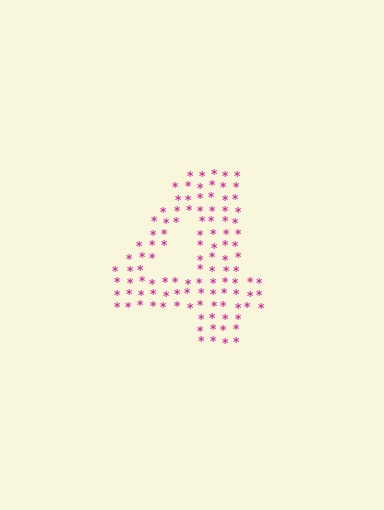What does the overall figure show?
The overall figure shows the digit 4.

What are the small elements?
The small elements are asterisks.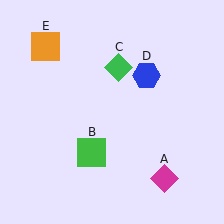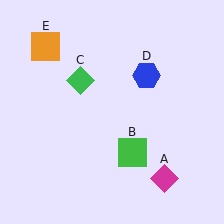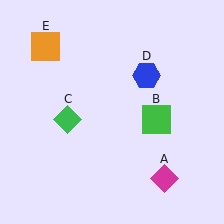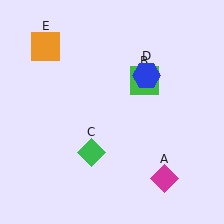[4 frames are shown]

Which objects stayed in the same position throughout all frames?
Magenta diamond (object A) and blue hexagon (object D) and orange square (object E) remained stationary.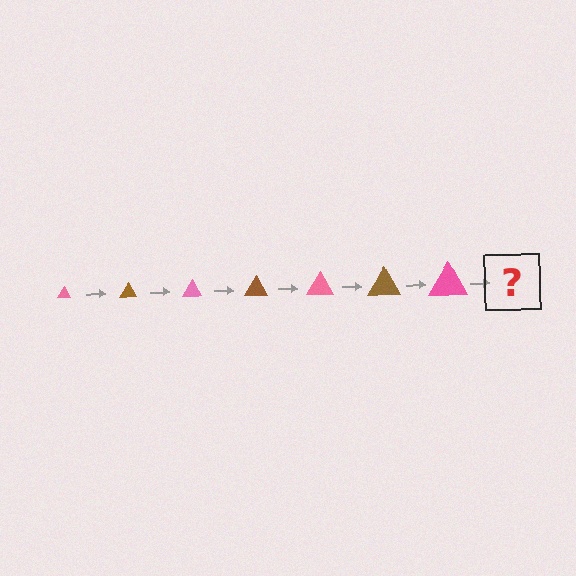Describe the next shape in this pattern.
It should be a brown triangle, larger than the previous one.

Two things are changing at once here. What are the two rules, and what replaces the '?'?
The two rules are that the triangle grows larger each step and the color cycles through pink and brown. The '?' should be a brown triangle, larger than the previous one.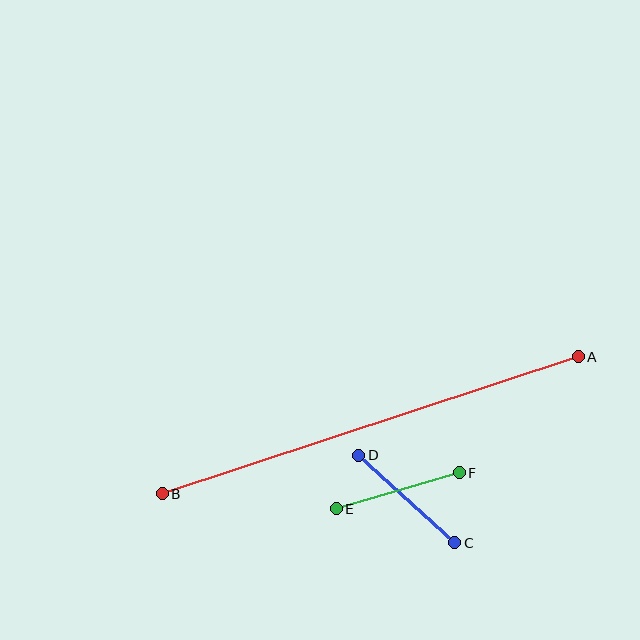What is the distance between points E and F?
The distance is approximately 128 pixels.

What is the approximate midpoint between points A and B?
The midpoint is at approximately (370, 425) pixels.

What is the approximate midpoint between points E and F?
The midpoint is at approximately (398, 491) pixels.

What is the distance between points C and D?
The distance is approximately 130 pixels.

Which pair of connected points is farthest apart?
Points A and B are farthest apart.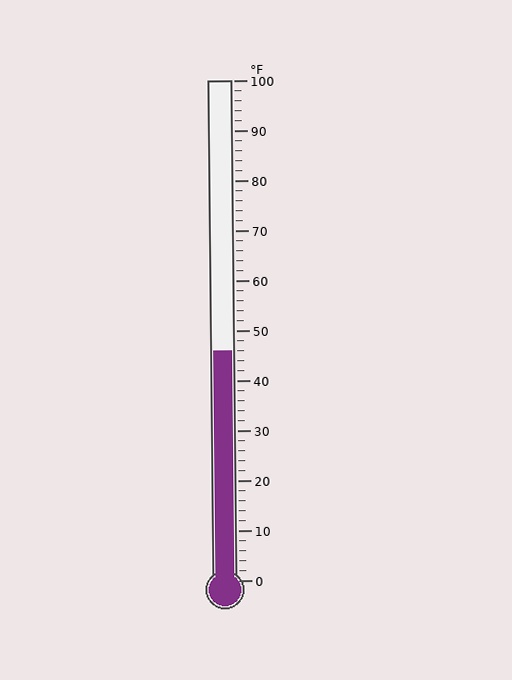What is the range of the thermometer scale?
The thermometer scale ranges from 0°F to 100°F.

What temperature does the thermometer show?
The thermometer shows approximately 46°F.